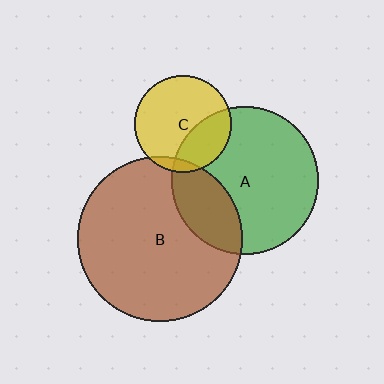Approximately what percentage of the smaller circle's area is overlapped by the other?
Approximately 5%.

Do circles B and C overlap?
Yes.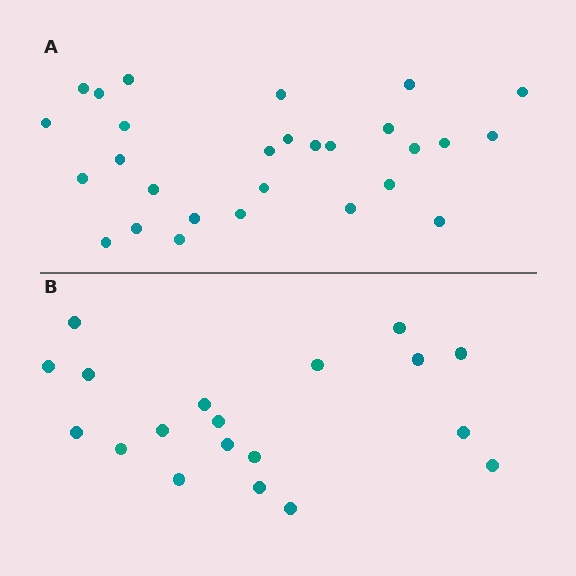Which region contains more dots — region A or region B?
Region A (the top region) has more dots.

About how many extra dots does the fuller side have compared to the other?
Region A has roughly 8 or so more dots than region B.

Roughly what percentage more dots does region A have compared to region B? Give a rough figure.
About 45% more.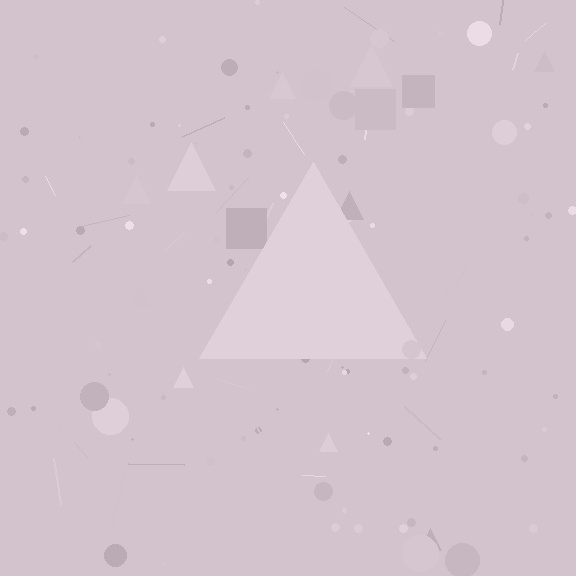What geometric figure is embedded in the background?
A triangle is embedded in the background.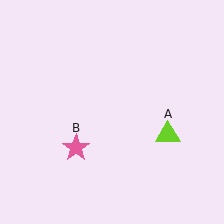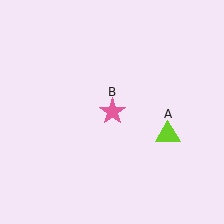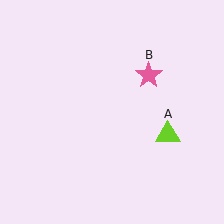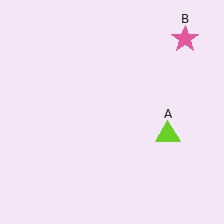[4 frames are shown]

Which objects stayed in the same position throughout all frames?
Lime triangle (object A) remained stationary.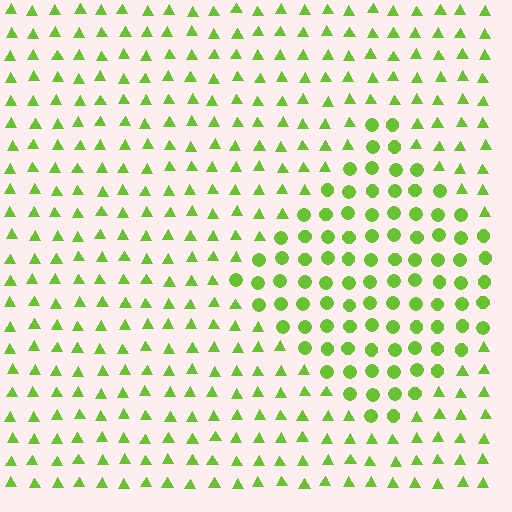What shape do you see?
I see a diamond.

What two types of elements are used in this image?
The image uses circles inside the diamond region and triangles outside it.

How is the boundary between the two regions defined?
The boundary is defined by a change in element shape: circles inside vs. triangles outside. All elements share the same color and spacing.